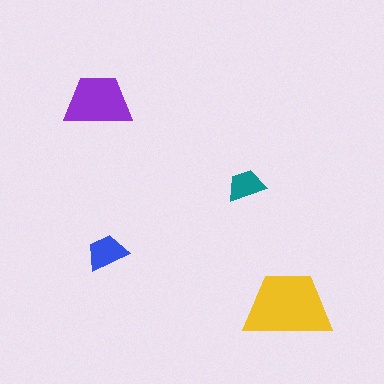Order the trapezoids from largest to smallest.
the yellow one, the purple one, the blue one, the teal one.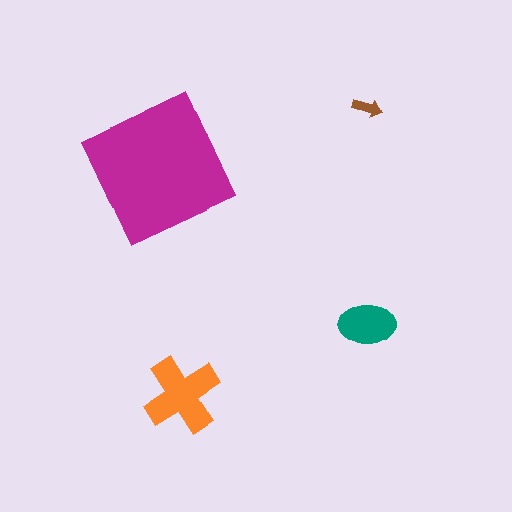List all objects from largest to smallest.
The magenta square, the orange cross, the teal ellipse, the brown arrow.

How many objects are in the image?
There are 4 objects in the image.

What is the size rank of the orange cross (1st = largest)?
2nd.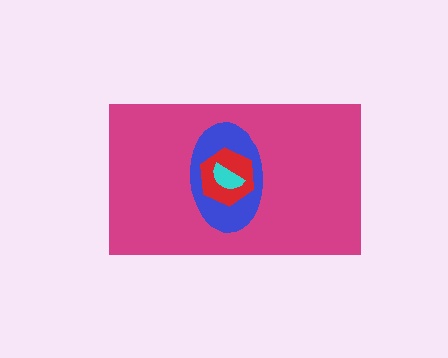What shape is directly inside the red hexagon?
The cyan semicircle.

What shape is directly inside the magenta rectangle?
The blue ellipse.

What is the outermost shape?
The magenta rectangle.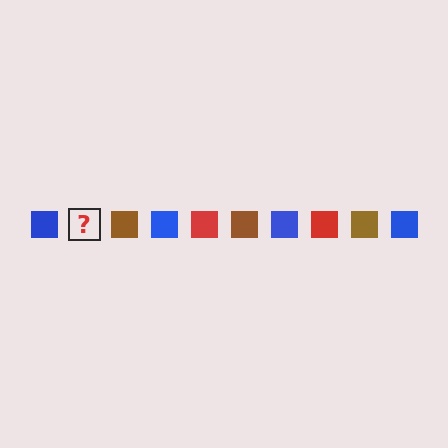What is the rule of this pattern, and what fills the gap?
The rule is that the pattern cycles through blue, red, brown squares. The gap should be filled with a red square.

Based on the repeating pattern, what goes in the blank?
The blank should be a red square.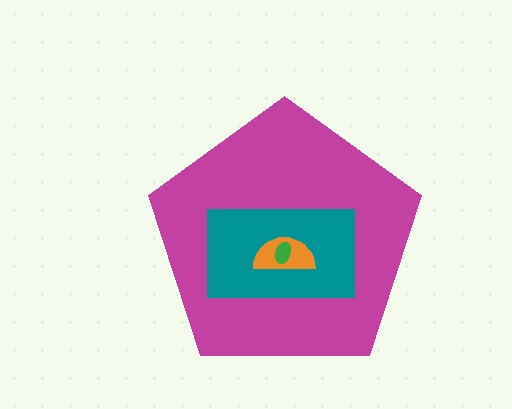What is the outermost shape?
The magenta pentagon.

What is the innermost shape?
The green ellipse.